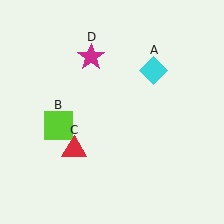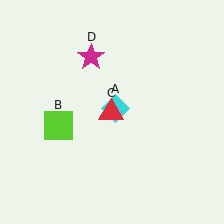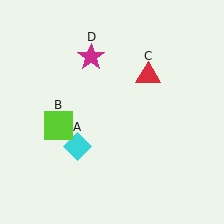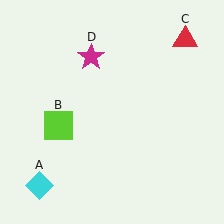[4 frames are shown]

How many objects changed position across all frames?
2 objects changed position: cyan diamond (object A), red triangle (object C).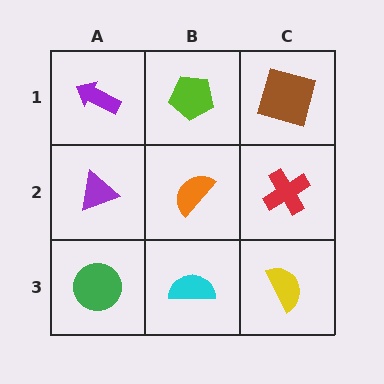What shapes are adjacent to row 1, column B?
An orange semicircle (row 2, column B), a purple arrow (row 1, column A), a brown square (row 1, column C).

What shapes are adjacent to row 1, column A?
A purple triangle (row 2, column A), a lime pentagon (row 1, column B).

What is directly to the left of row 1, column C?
A lime pentagon.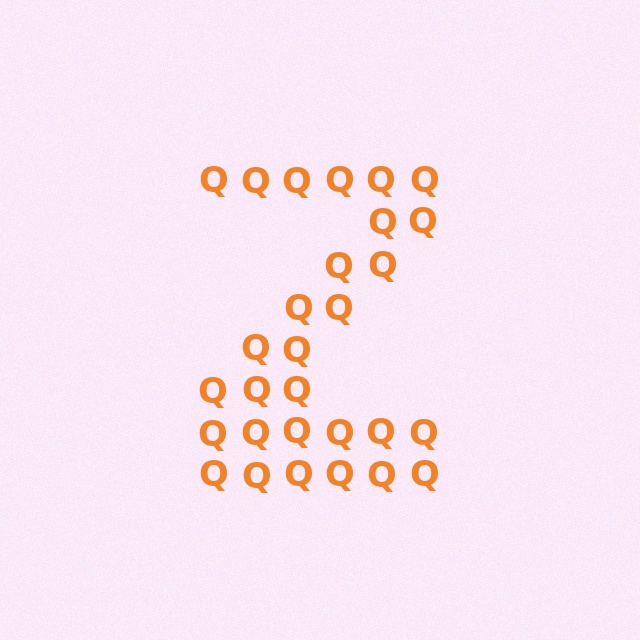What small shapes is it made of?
It is made of small letter Q's.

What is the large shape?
The large shape is the letter Z.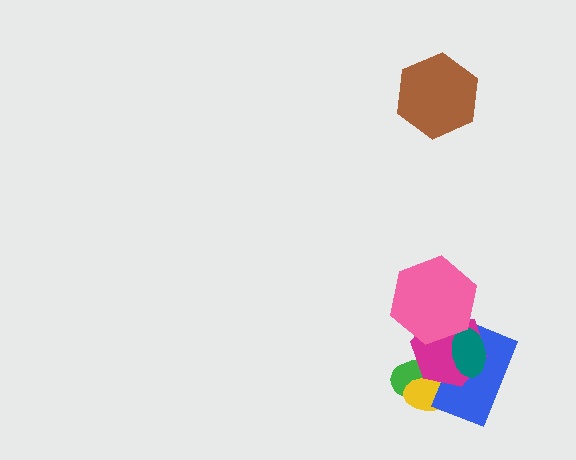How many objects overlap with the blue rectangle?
4 objects overlap with the blue rectangle.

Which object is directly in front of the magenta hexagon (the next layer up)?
The teal ellipse is directly in front of the magenta hexagon.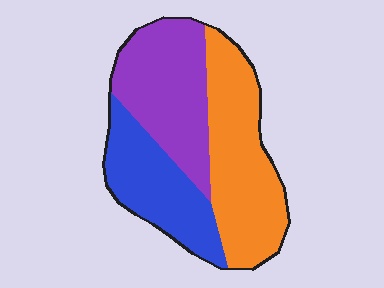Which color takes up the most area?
Orange, at roughly 40%.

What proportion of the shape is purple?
Purple takes up about one third (1/3) of the shape.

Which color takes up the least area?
Blue, at roughly 25%.